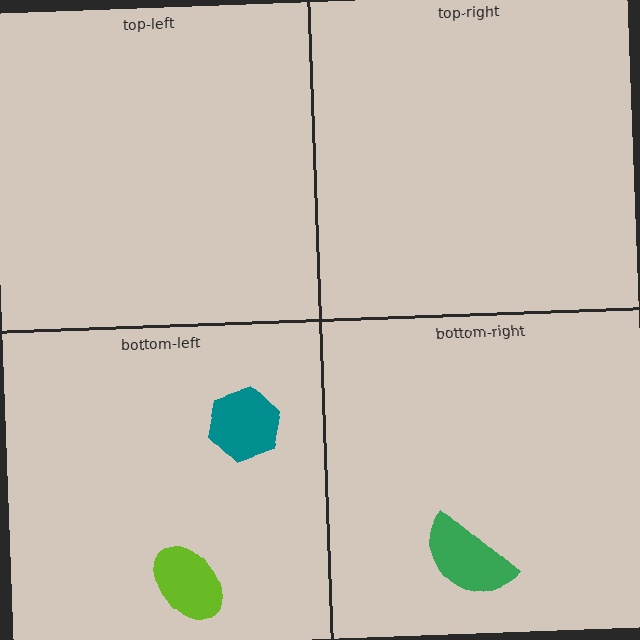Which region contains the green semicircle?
The bottom-right region.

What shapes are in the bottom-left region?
The teal hexagon, the lime ellipse.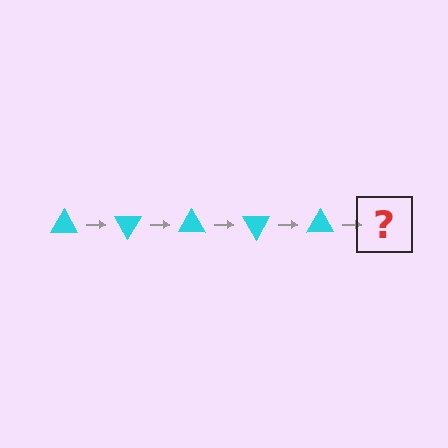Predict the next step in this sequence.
The next step is a cyan triangle rotated 300 degrees.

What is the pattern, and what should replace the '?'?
The pattern is that the triangle rotates 60 degrees each step. The '?' should be a cyan triangle rotated 300 degrees.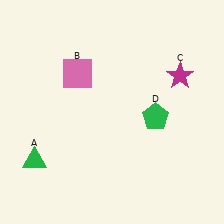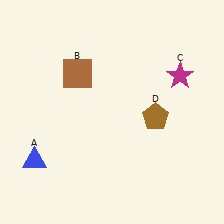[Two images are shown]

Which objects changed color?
A changed from green to blue. B changed from pink to brown. D changed from green to brown.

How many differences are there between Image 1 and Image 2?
There are 3 differences between the two images.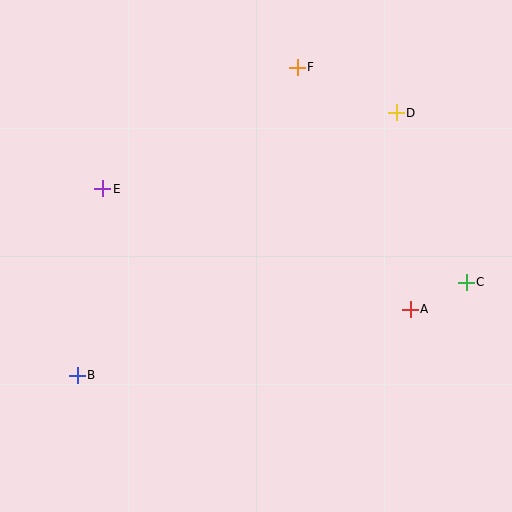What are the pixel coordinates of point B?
Point B is at (77, 375).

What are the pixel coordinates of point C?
Point C is at (466, 282).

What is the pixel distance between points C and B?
The distance between C and B is 400 pixels.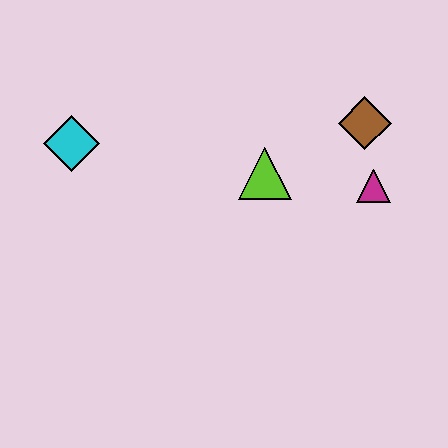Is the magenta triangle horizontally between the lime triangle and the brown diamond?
No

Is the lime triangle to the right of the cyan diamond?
Yes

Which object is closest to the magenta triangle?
The brown diamond is closest to the magenta triangle.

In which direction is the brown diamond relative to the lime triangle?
The brown diamond is to the right of the lime triangle.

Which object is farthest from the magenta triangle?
The cyan diamond is farthest from the magenta triangle.